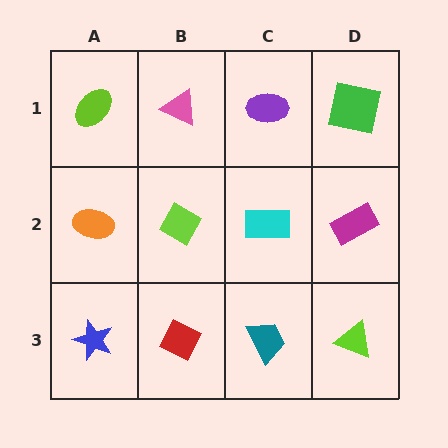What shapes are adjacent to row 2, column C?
A purple ellipse (row 1, column C), a teal trapezoid (row 3, column C), a lime diamond (row 2, column B), a magenta rectangle (row 2, column D).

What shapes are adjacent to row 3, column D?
A magenta rectangle (row 2, column D), a teal trapezoid (row 3, column C).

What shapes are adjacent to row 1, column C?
A cyan rectangle (row 2, column C), a pink triangle (row 1, column B), a green square (row 1, column D).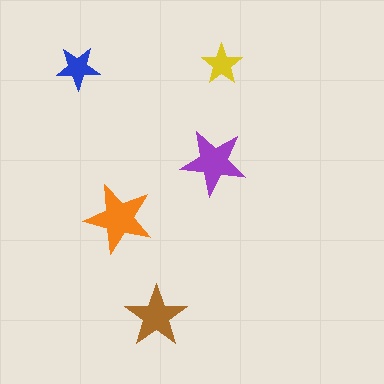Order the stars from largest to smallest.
the orange one, the purple one, the brown one, the blue one, the yellow one.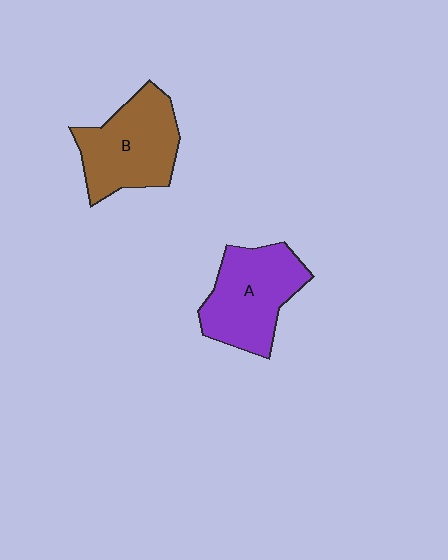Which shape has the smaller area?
Shape A (purple).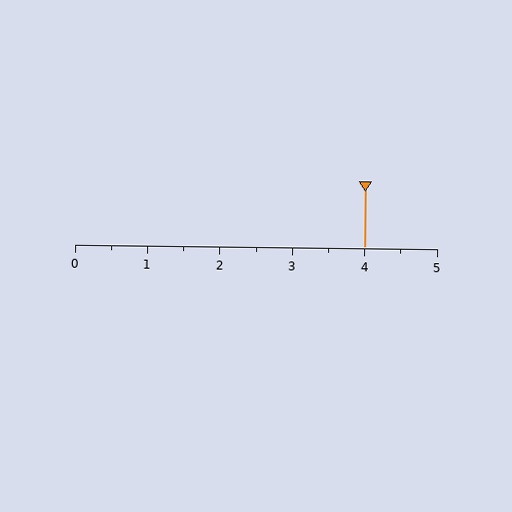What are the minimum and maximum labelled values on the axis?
The axis runs from 0 to 5.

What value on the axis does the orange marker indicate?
The marker indicates approximately 4.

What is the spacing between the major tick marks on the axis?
The major ticks are spaced 1 apart.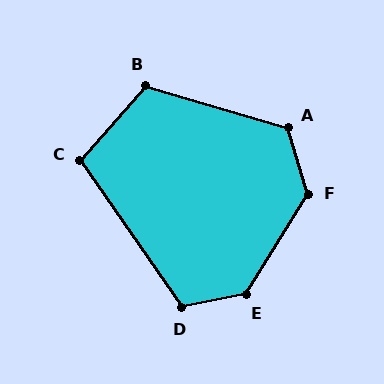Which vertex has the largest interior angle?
E, at approximately 133 degrees.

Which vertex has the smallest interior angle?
C, at approximately 104 degrees.